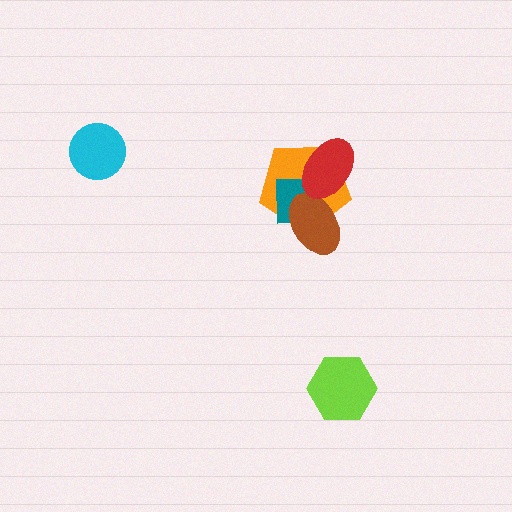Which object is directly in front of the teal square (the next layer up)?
The brown ellipse is directly in front of the teal square.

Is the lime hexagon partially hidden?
No, no other shape covers it.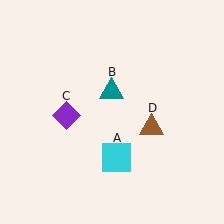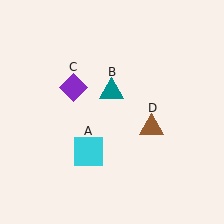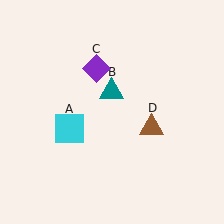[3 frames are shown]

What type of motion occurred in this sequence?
The cyan square (object A), purple diamond (object C) rotated clockwise around the center of the scene.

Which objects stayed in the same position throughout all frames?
Teal triangle (object B) and brown triangle (object D) remained stationary.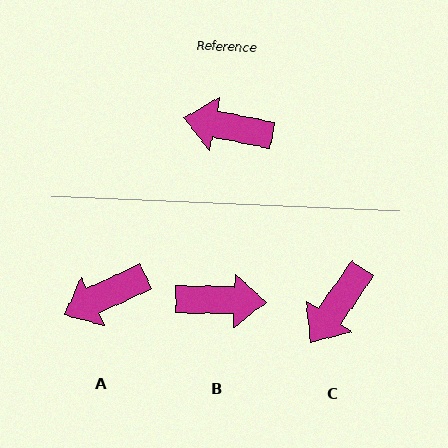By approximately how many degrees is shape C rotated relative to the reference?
Approximately 66 degrees counter-clockwise.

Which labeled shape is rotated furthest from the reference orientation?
B, about 171 degrees away.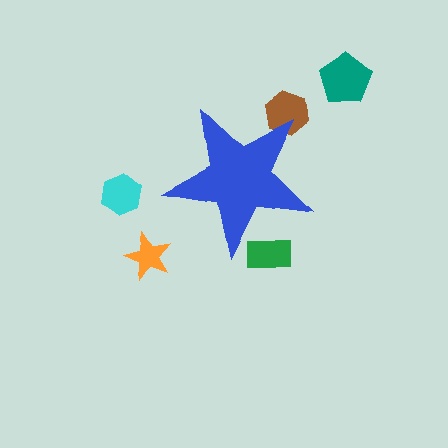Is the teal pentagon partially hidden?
No, the teal pentagon is fully visible.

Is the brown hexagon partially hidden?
Yes, the brown hexagon is partially hidden behind the blue star.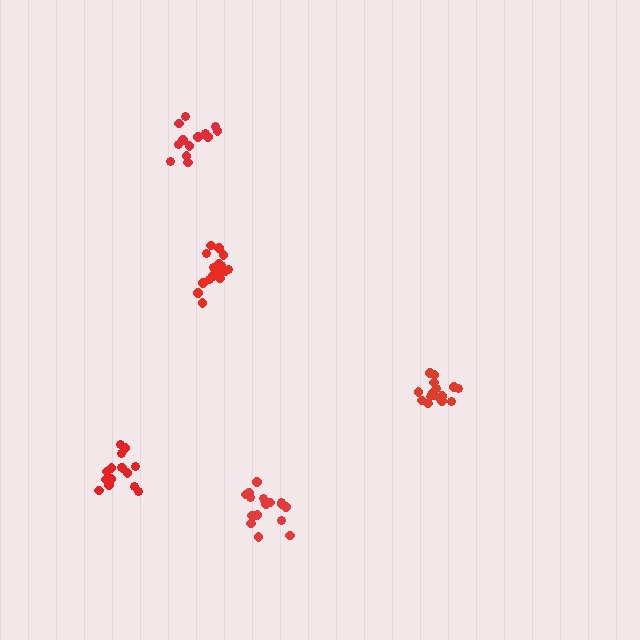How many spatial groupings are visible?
There are 5 spatial groupings.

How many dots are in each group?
Group 1: 16 dots, Group 2: 17 dots, Group 3: 13 dots, Group 4: 16 dots, Group 5: 15 dots (77 total).